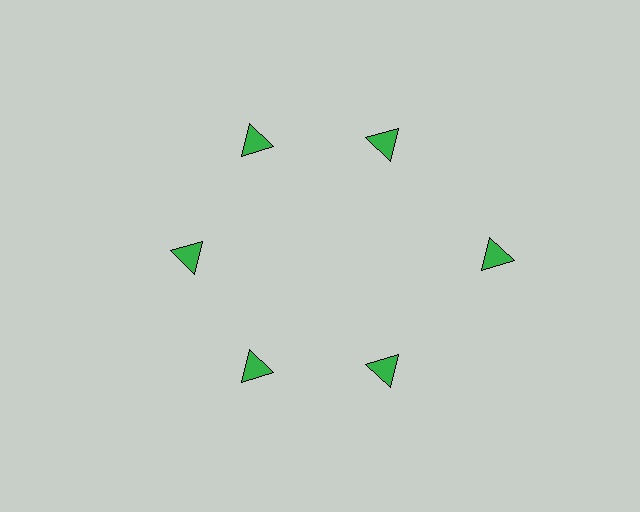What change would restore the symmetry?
The symmetry would be restored by moving it inward, back onto the ring so that all 6 triangles sit at equal angles and equal distance from the center.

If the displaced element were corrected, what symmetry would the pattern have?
It would have 6-fold rotational symmetry — the pattern would map onto itself every 60 degrees.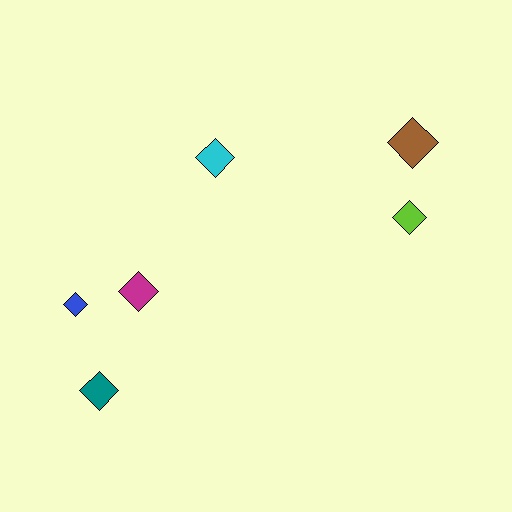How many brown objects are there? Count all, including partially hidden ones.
There is 1 brown object.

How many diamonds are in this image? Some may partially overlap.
There are 6 diamonds.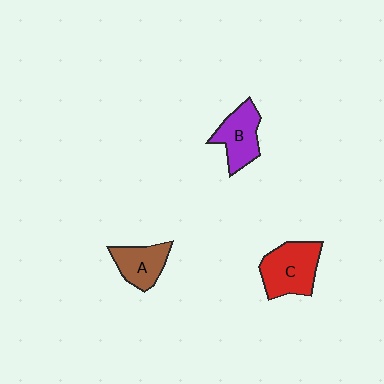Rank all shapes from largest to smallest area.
From largest to smallest: C (red), B (purple), A (brown).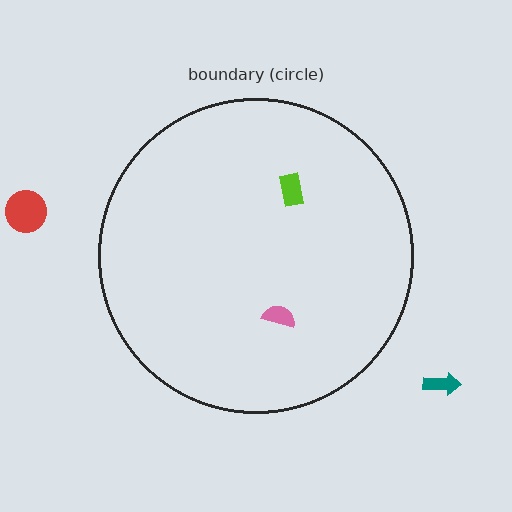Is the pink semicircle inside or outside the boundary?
Inside.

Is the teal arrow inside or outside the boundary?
Outside.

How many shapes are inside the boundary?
2 inside, 2 outside.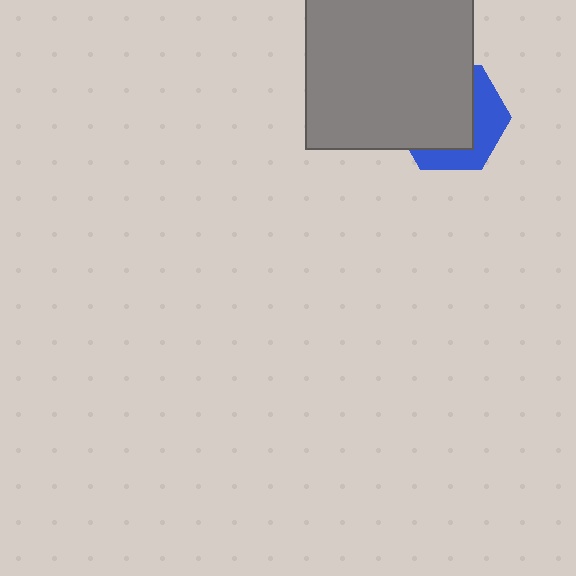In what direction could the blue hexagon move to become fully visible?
The blue hexagon could move toward the lower-right. That would shift it out from behind the gray square entirely.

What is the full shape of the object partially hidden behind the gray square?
The partially hidden object is a blue hexagon.